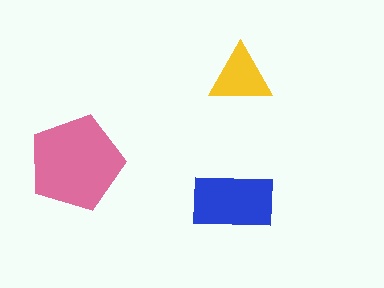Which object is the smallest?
The yellow triangle.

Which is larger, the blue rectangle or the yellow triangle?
The blue rectangle.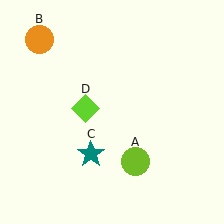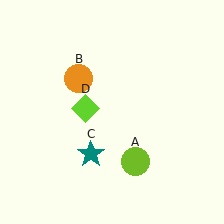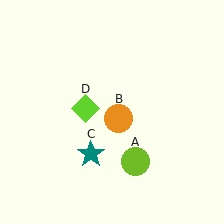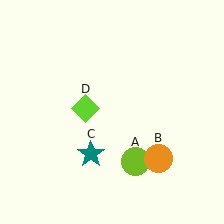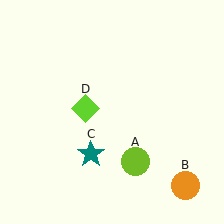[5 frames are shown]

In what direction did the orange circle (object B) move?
The orange circle (object B) moved down and to the right.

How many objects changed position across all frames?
1 object changed position: orange circle (object B).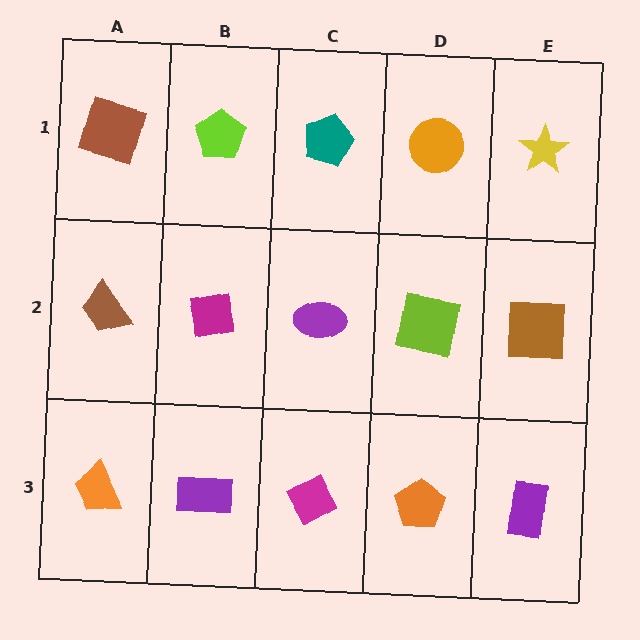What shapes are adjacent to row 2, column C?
A teal pentagon (row 1, column C), a magenta diamond (row 3, column C), a magenta square (row 2, column B), a lime square (row 2, column D).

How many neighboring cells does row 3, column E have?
2.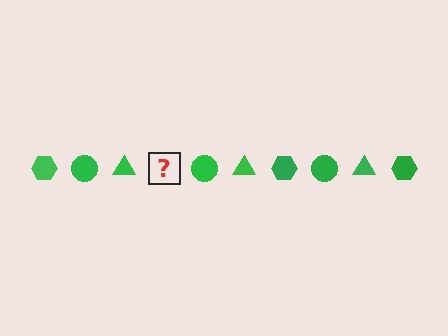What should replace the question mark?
The question mark should be replaced with a green hexagon.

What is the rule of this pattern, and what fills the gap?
The rule is that the pattern cycles through hexagon, circle, triangle shapes in green. The gap should be filled with a green hexagon.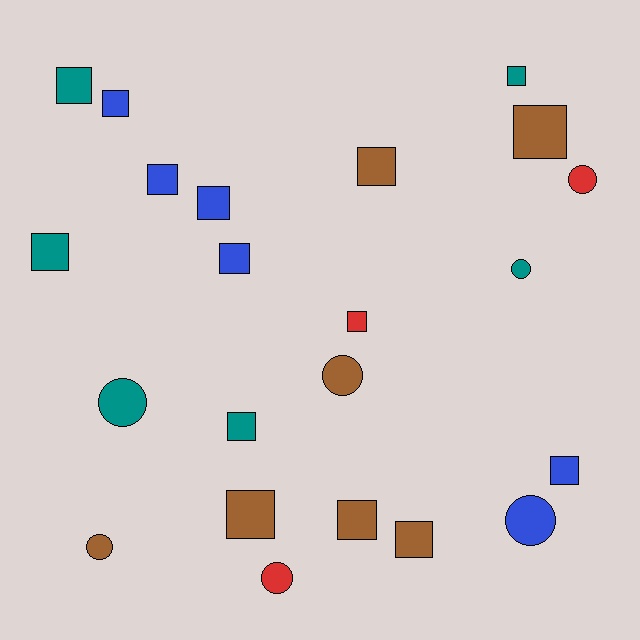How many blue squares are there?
There are 5 blue squares.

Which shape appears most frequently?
Square, with 15 objects.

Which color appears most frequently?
Brown, with 7 objects.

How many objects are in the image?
There are 22 objects.